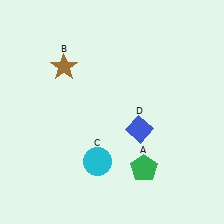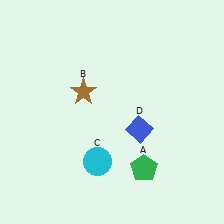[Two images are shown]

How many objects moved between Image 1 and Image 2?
1 object moved between the two images.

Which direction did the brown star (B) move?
The brown star (B) moved down.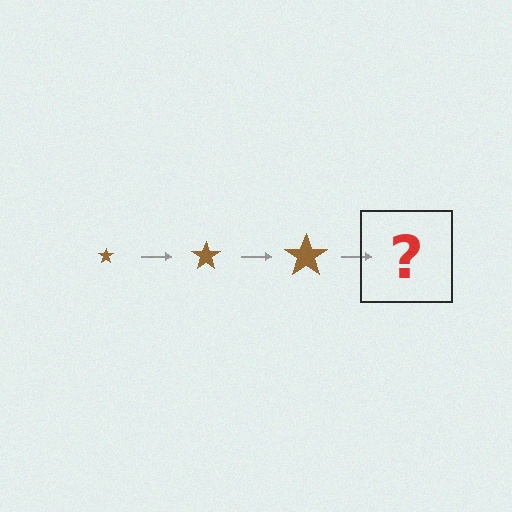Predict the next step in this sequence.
The next step is a brown star, larger than the previous one.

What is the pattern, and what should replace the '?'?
The pattern is that the star gets progressively larger each step. The '?' should be a brown star, larger than the previous one.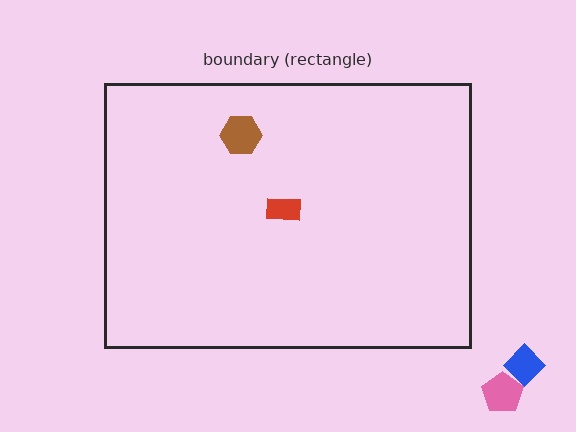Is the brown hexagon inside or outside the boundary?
Inside.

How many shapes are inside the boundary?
2 inside, 2 outside.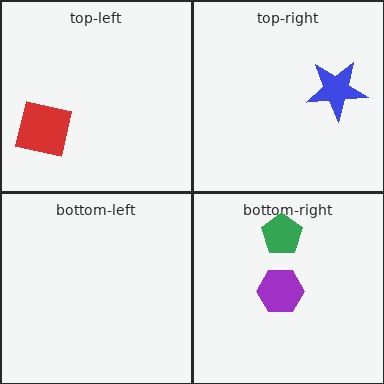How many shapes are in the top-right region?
1.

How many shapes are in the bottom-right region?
2.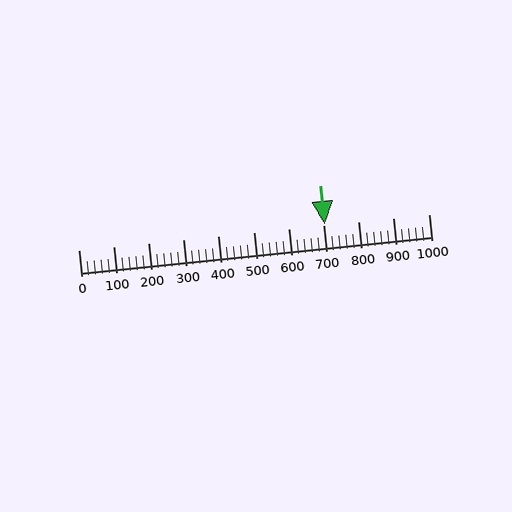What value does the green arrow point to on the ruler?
The green arrow points to approximately 704.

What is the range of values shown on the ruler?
The ruler shows values from 0 to 1000.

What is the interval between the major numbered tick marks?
The major tick marks are spaced 100 units apart.